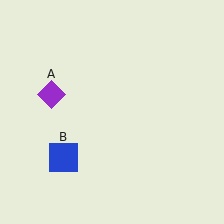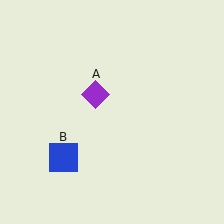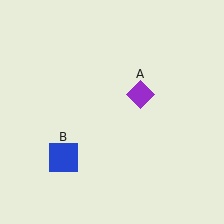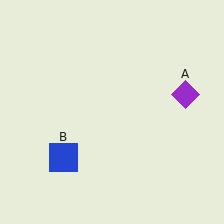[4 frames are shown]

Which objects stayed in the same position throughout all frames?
Blue square (object B) remained stationary.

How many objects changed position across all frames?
1 object changed position: purple diamond (object A).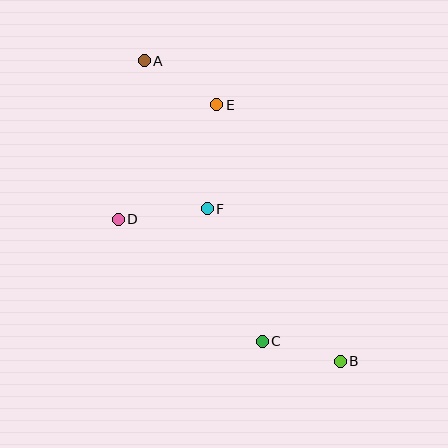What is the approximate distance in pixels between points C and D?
The distance between C and D is approximately 189 pixels.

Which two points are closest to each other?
Points B and C are closest to each other.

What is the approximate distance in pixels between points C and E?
The distance between C and E is approximately 241 pixels.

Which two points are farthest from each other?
Points A and B are farthest from each other.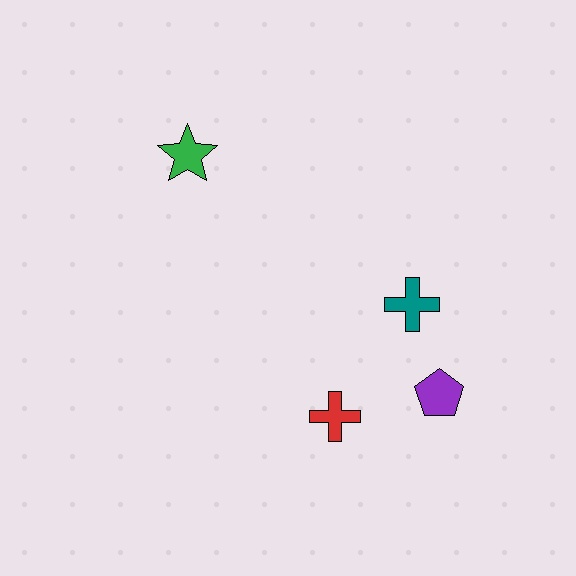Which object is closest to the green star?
The teal cross is closest to the green star.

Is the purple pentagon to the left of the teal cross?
No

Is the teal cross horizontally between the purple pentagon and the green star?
Yes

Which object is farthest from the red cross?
The green star is farthest from the red cross.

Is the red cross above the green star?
No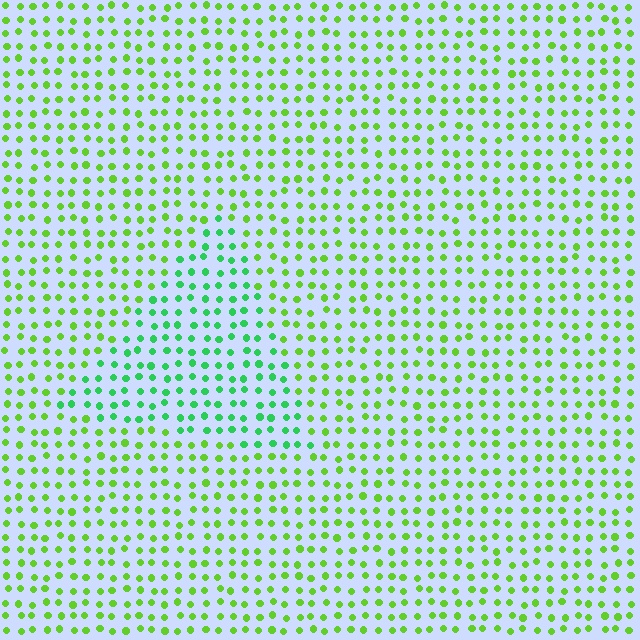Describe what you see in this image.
The image is filled with small lime elements in a uniform arrangement. A triangle-shaped region is visible where the elements are tinted to a slightly different hue, forming a subtle color boundary.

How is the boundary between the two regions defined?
The boundary is defined purely by a slight shift in hue (about 36 degrees). Spacing, size, and orientation are identical on both sides.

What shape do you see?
I see a triangle.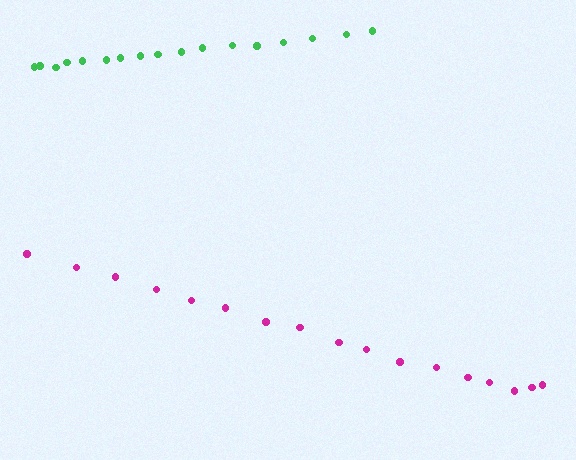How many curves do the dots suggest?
There are 2 distinct paths.